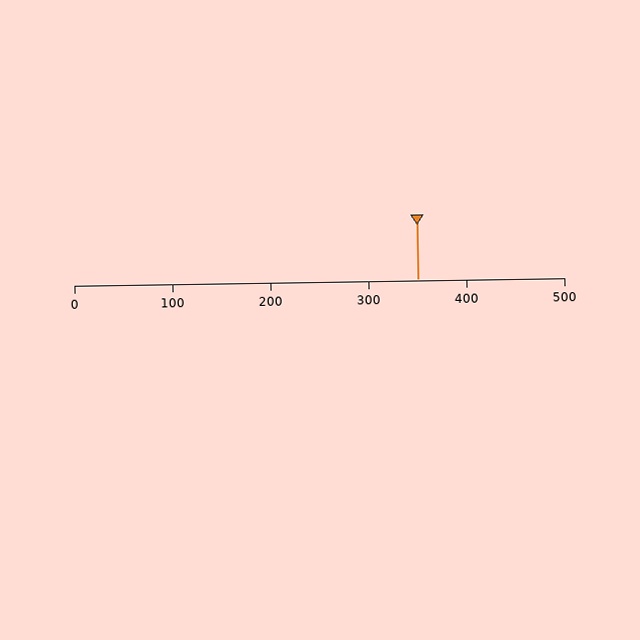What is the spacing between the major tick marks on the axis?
The major ticks are spaced 100 apart.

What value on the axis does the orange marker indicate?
The marker indicates approximately 350.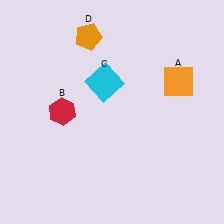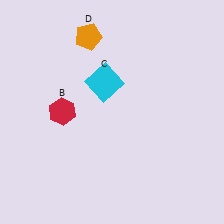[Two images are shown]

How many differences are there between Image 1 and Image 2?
There is 1 difference between the two images.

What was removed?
The orange square (A) was removed in Image 2.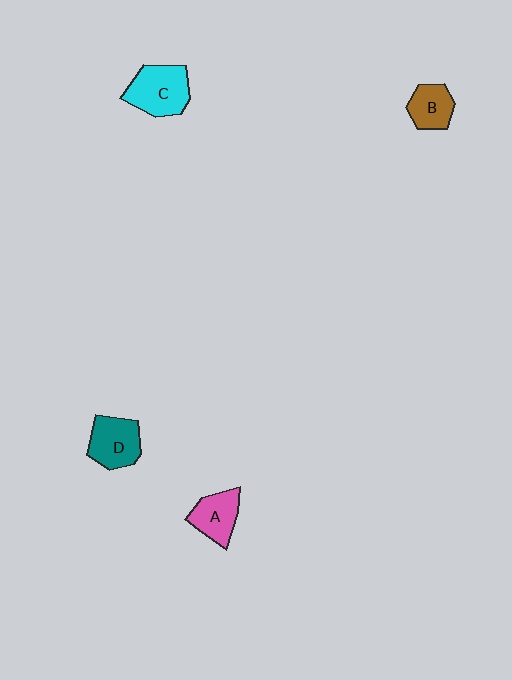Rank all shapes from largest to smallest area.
From largest to smallest: C (cyan), D (teal), A (pink), B (brown).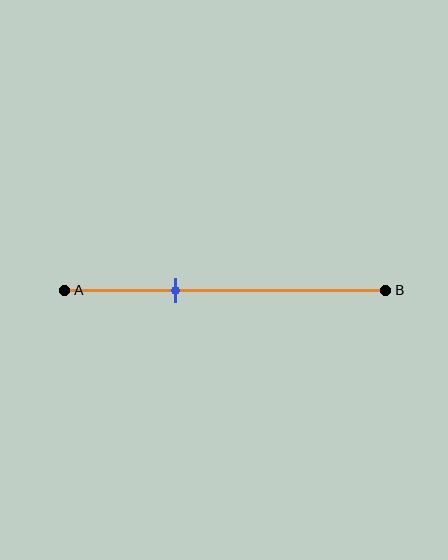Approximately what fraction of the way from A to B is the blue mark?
The blue mark is approximately 35% of the way from A to B.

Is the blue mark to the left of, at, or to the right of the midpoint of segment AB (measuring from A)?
The blue mark is to the left of the midpoint of segment AB.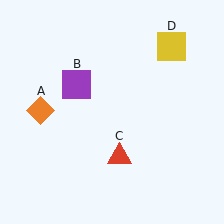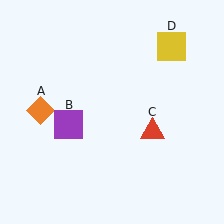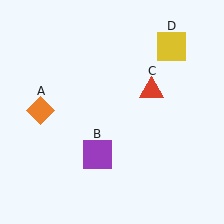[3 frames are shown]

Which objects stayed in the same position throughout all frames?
Orange diamond (object A) and yellow square (object D) remained stationary.